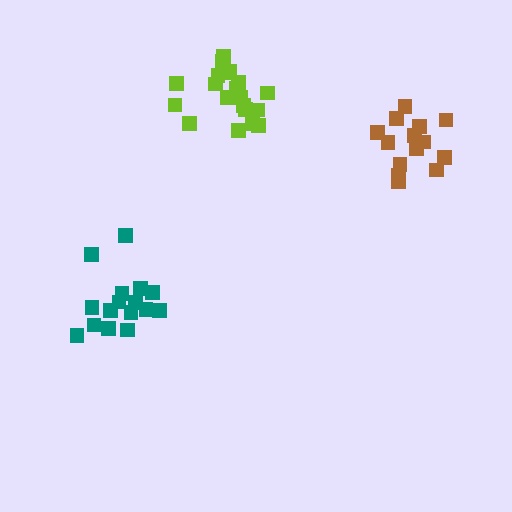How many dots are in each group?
Group 1: 21 dots, Group 2: 16 dots, Group 3: 15 dots (52 total).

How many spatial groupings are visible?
There are 3 spatial groupings.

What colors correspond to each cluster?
The clusters are colored: lime, teal, brown.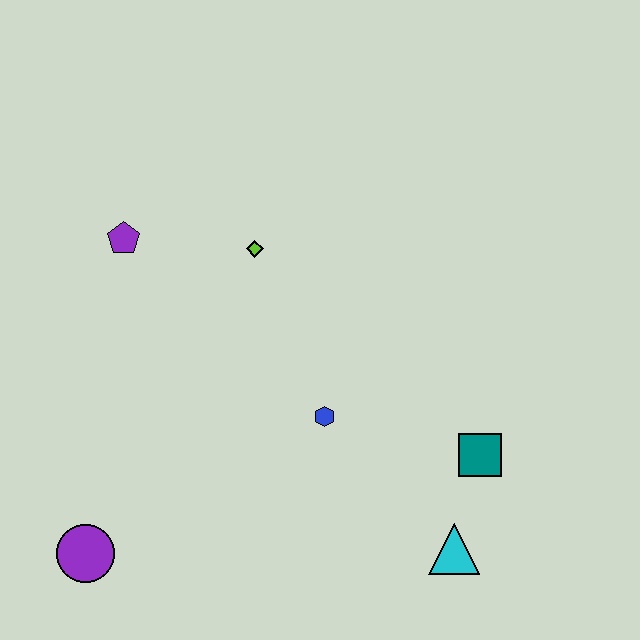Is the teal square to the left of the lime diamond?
No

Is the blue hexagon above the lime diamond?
No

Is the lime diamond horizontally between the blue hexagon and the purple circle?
Yes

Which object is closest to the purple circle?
The blue hexagon is closest to the purple circle.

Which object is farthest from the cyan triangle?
The purple pentagon is farthest from the cyan triangle.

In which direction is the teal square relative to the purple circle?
The teal square is to the right of the purple circle.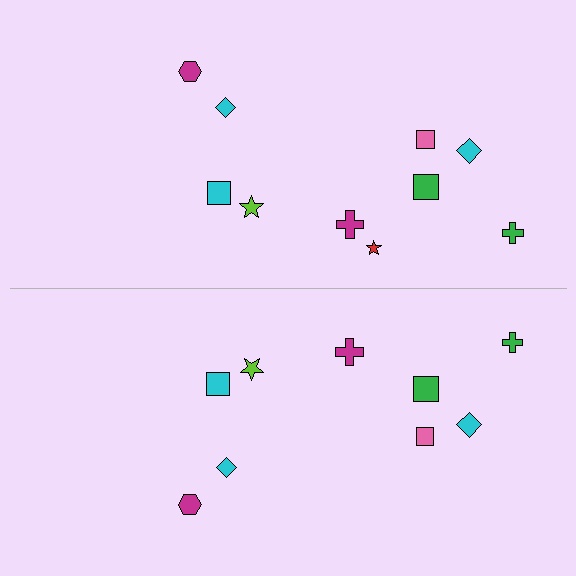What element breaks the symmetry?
A red star is missing from the bottom side.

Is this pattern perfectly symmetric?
No, the pattern is not perfectly symmetric. A red star is missing from the bottom side.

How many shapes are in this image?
There are 19 shapes in this image.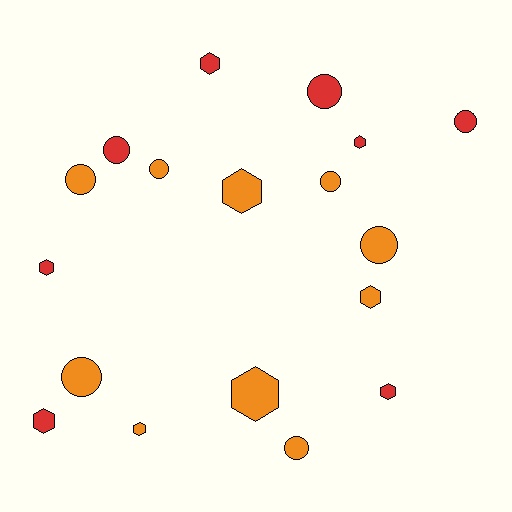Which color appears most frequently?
Orange, with 10 objects.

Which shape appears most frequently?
Circle, with 9 objects.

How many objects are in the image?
There are 18 objects.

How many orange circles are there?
There are 6 orange circles.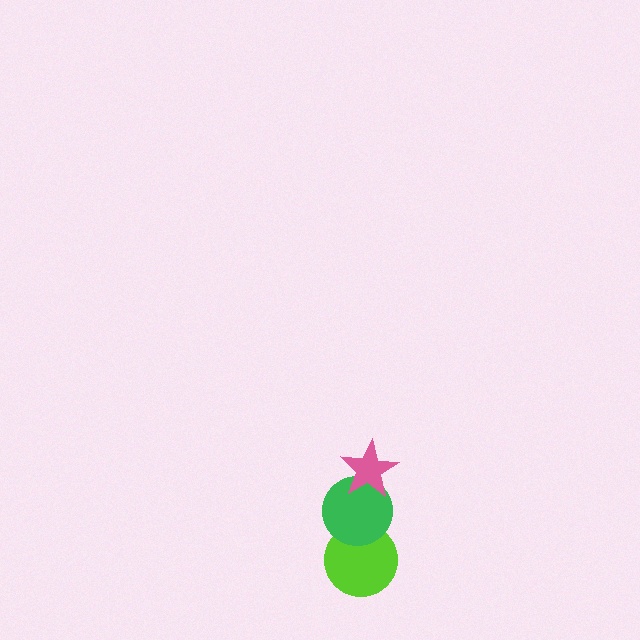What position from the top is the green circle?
The green circle is 2nd from the top.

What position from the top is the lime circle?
The lime circle is 3rd from the top.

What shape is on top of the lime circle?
The green circle is on top of the lime circle.